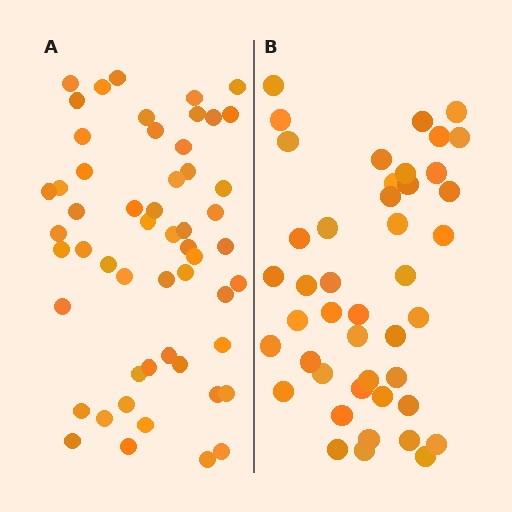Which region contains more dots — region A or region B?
Region A (the left region) has more dots.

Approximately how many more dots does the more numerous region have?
Region A has roughly 10 or so more dots than region B.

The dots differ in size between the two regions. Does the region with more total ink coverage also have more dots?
No. Region B has more total ink coverage because its dots are larger, but region A actually contains more individual dots. Total area can be misleading — the number of items is what matters here.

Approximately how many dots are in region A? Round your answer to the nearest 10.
About 50 dots. (The exact count is 54, which rounds to 50.)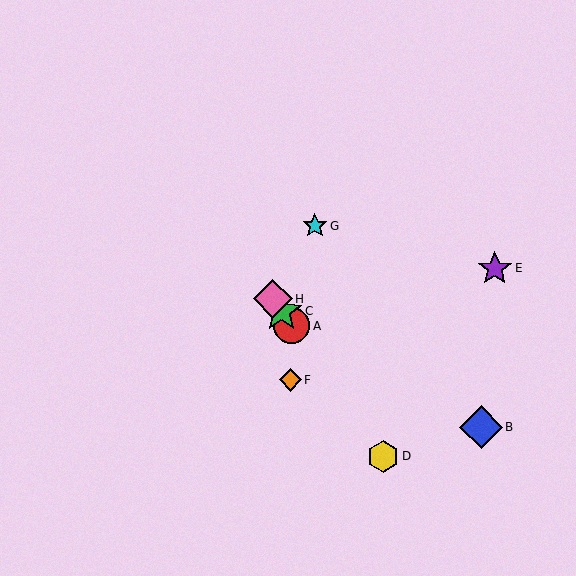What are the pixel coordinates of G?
Object G is at (315, 226).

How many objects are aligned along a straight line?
4 objects (A, C, D, H) are aligned along a straight line.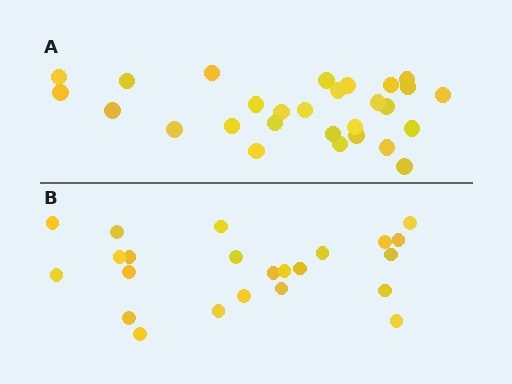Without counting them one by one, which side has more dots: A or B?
Region A (the top region) has more dots.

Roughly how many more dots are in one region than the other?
Region A has about 5 more dots than region B.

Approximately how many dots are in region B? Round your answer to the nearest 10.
About 20 dots. (The exact count is 23, which rounds to 20.)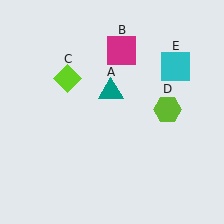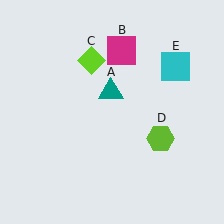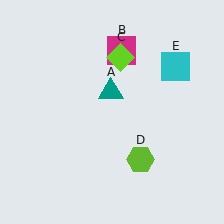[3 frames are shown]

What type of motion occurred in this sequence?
The lime diamond (object C), lime hexagon (object D) rotated clockwise around the center of the scene.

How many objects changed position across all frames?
2 objects changed position: lime diamond (object C), lime hexagon (object D).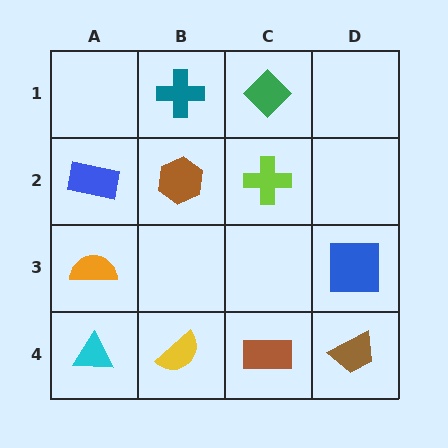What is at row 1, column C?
A green diamond.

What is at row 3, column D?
A blue square.